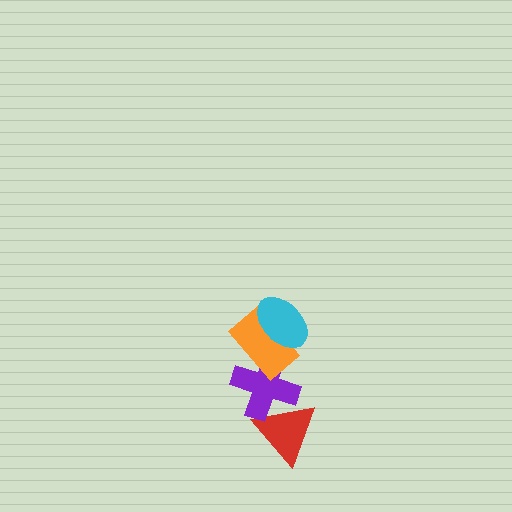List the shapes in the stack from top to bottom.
From top to bottom: the cyan ellipse, the orange rectangle, the purple cross, the red triangle.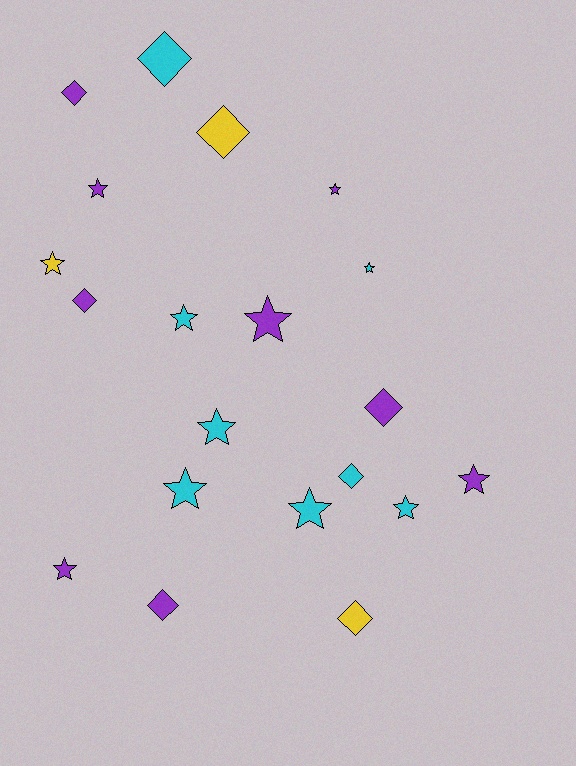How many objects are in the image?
There are 20 objects.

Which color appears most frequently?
Purple, with 9 objects.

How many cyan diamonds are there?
There are 2 cyan diamonds.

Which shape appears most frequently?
Star, with 12 objects.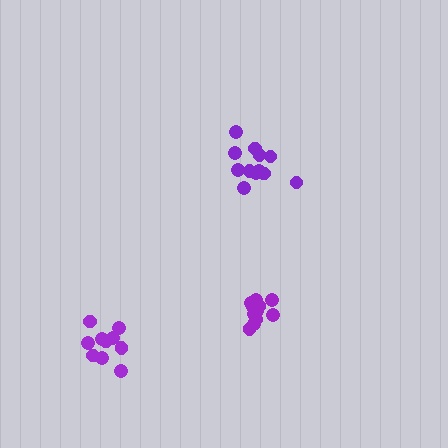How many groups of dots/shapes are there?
There are 3 groups.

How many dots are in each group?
Group 1: 12 dots, Group 2: 12 dots, Group 3: 10 dots (34 total).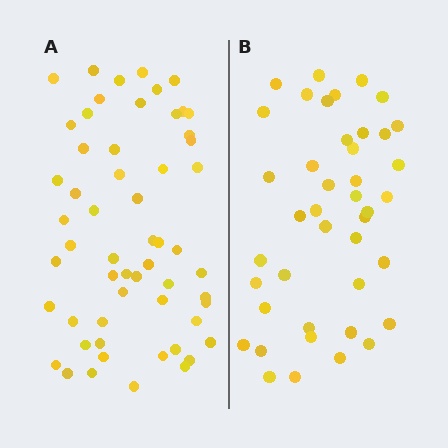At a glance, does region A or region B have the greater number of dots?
Region A (the left region) has more dots.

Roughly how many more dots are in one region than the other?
Region A has approximately 15 more dots than region B.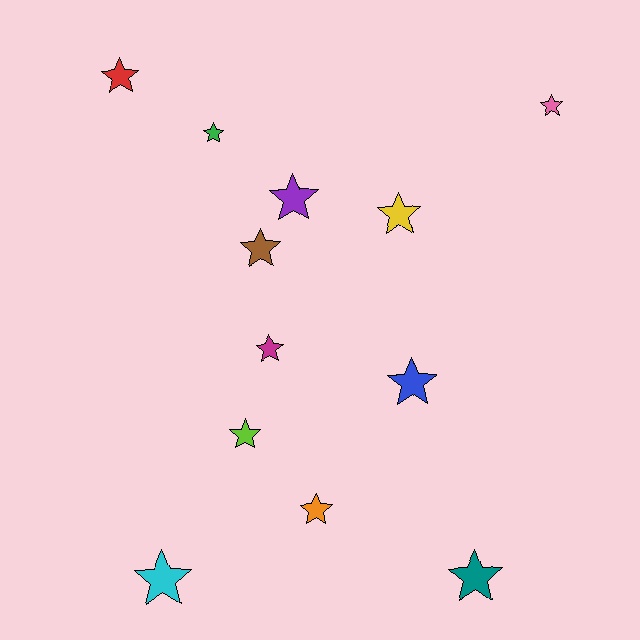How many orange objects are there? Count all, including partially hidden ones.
There is 1 orange object.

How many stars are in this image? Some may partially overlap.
There are 12 stars.